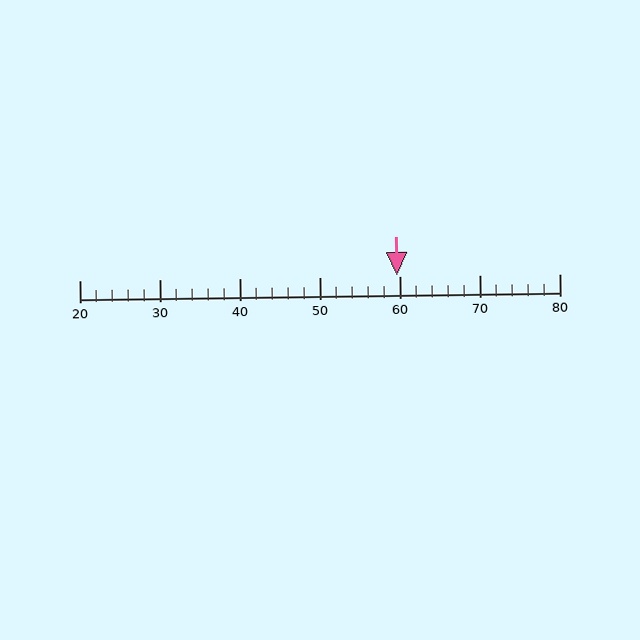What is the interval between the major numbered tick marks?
The major tick marks are spaced 10 units apart.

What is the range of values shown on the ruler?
The ruler shows values from 20 to 80.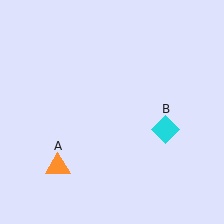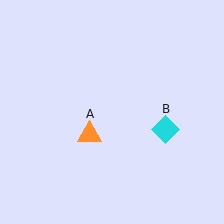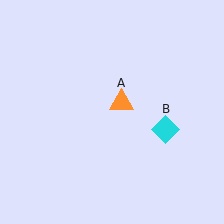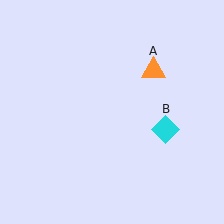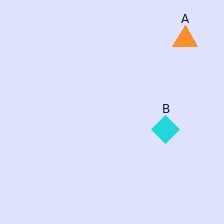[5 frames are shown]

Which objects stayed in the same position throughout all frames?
Cyan diamond (object B) remained stationary.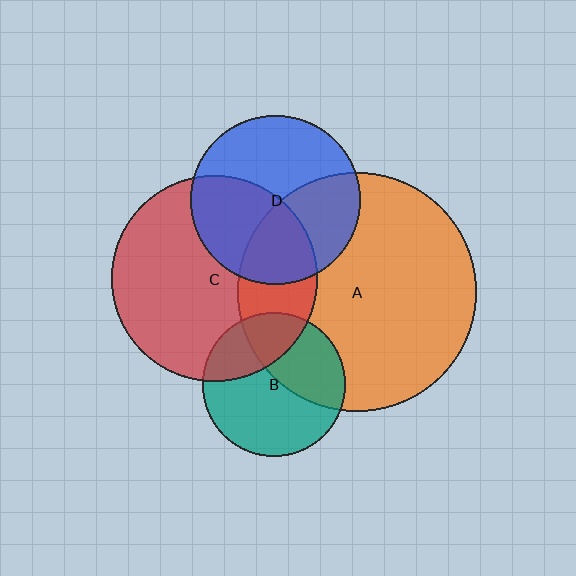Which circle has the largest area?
Circle A (orange).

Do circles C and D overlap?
Yes.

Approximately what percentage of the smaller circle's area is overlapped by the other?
Approximately 45%.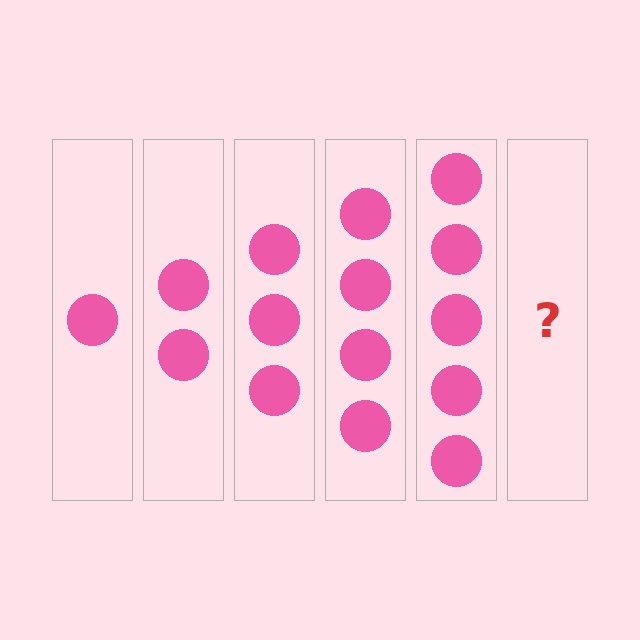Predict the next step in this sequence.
The next step is 6 circles.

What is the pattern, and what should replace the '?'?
The pattern is that each step adds one more circle. The '?' should be 6 circles.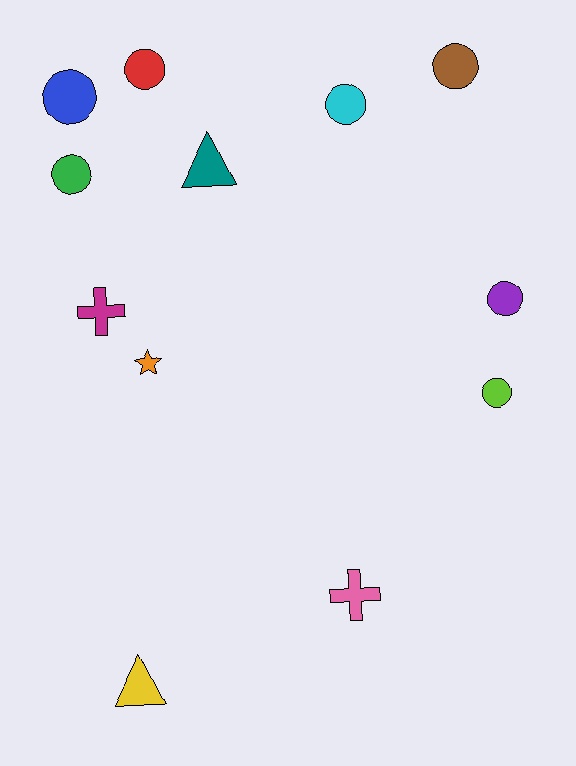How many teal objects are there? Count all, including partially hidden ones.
There is 1 teal object.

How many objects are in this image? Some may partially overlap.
There are 12 objects.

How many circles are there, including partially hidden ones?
There are 7 circles.